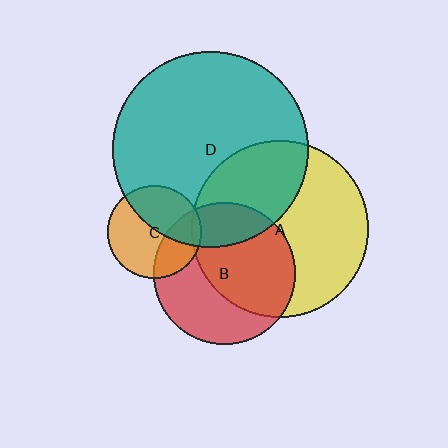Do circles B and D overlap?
Yes.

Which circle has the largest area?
Circle D (teal).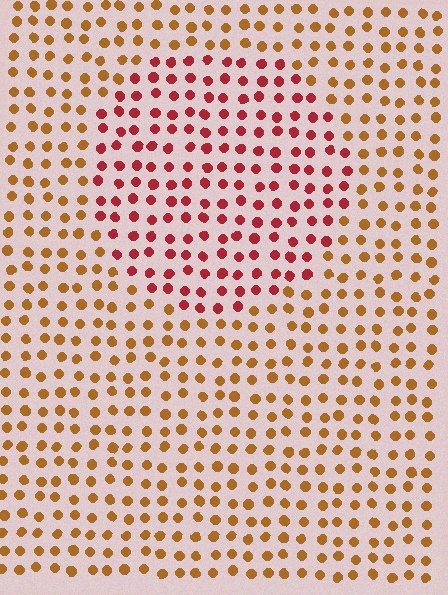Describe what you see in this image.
The image is filled with small brown elements in a uniform arrangement. A circle-shaped region is visible where the elements are tinted to a slightly different hue, forming a subtle color boundary.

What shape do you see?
I see a circle.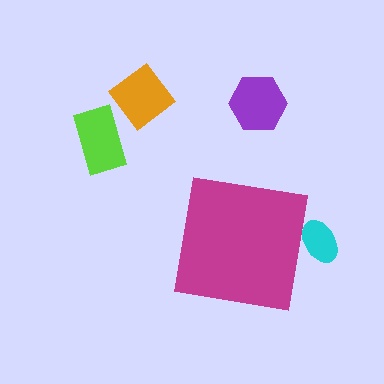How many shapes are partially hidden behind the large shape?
1 shape is partially hidden.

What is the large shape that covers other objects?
A magenta square.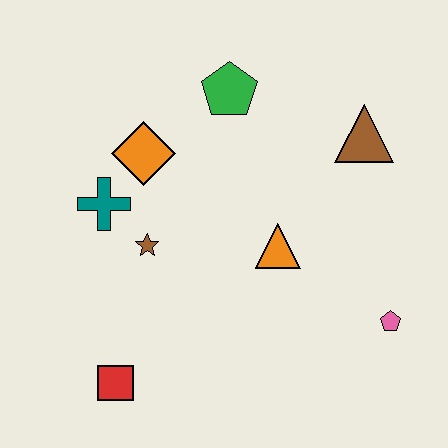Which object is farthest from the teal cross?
The pink pentagon is farthest from the teal cross.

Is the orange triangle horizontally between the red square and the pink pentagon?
Yes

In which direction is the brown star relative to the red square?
The brown star is above the red square.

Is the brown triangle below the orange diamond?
No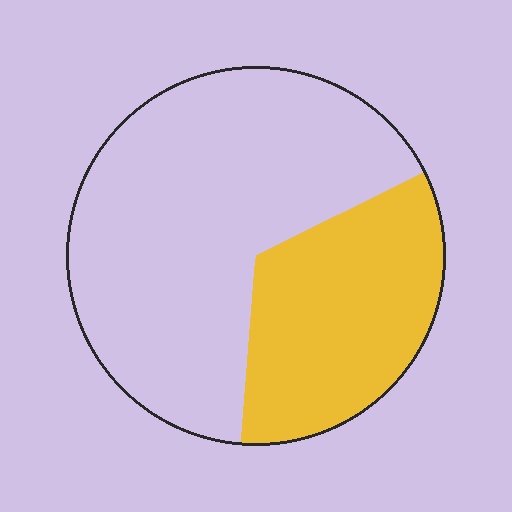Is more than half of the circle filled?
No.